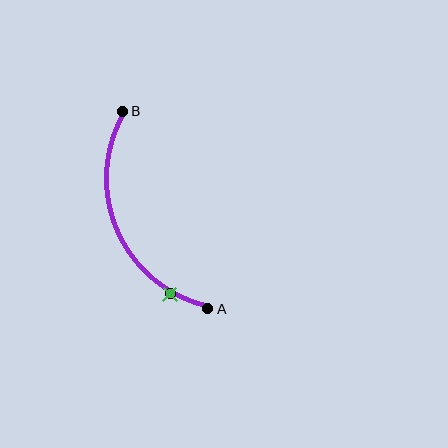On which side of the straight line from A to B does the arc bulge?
The arc bulges to the left of the straight line connecting A and B.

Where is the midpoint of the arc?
The arc midpoint is the point on the curve farthest from the straight line joining A and B. It sits to the left of that line.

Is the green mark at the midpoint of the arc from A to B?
No. The green mark lies on the arc but is closer to endpoint A. The arc midpoint would be at the point on the curve equidistant along the arc from both A and B.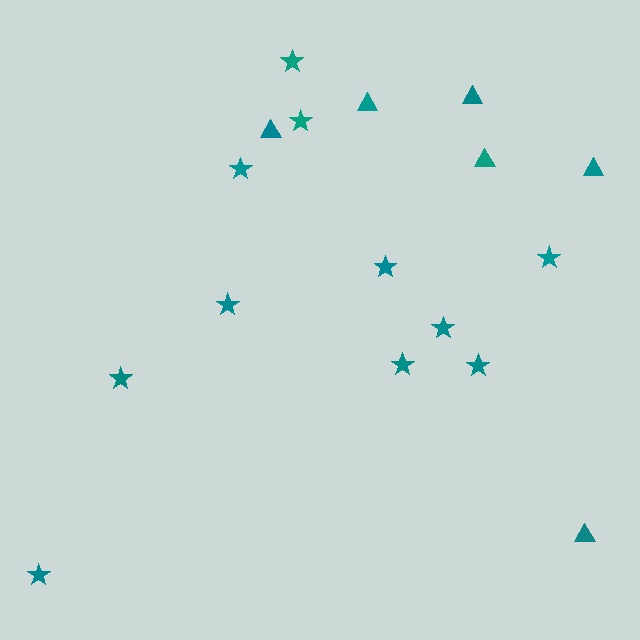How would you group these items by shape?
There are 2 groups: one group of stars (11) and one group of triangles (6).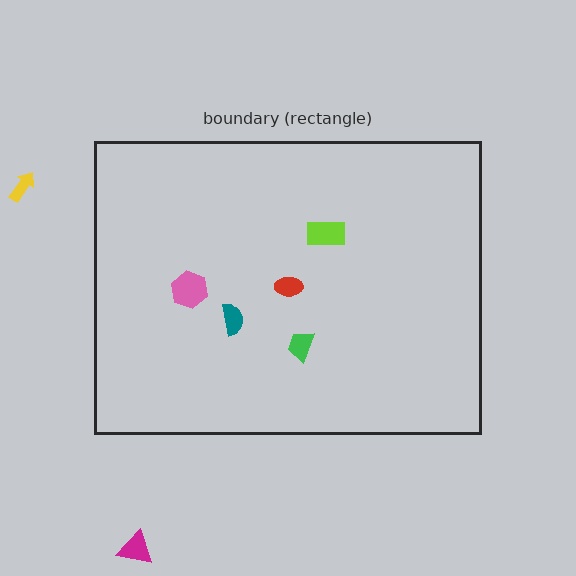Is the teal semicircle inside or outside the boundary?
Inside.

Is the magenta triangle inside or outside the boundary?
Outside.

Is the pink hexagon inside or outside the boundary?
Inside.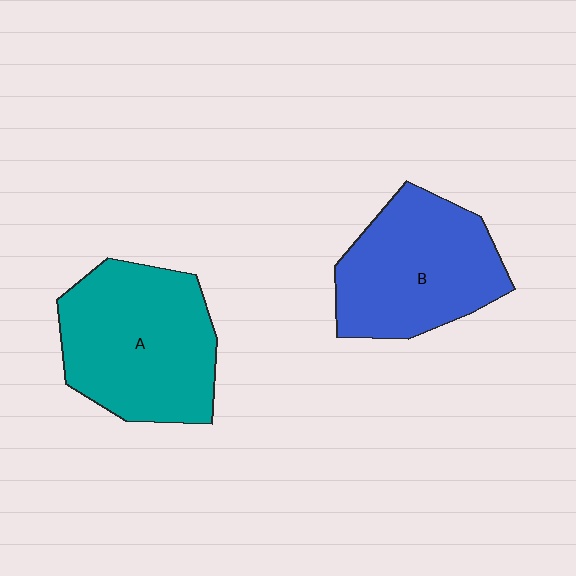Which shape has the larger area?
Shape A (teal).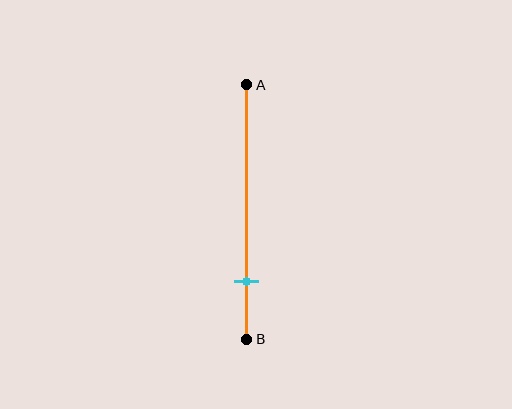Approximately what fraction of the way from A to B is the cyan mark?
The cyan mark is approximately 75% of the way from A to B.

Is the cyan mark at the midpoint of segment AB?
No, the mark is at about 75% from A, not at the 50% midpoint.